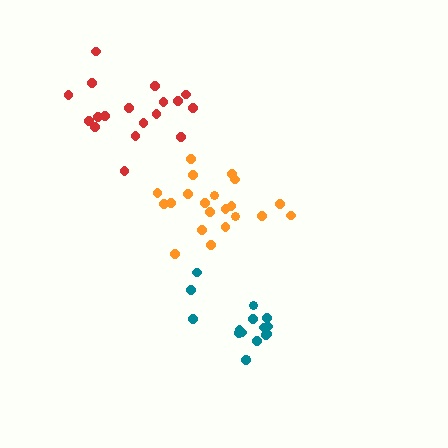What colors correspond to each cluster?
The clusters are colored: teal, red, orange.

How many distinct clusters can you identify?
There are 3 distinct clusters.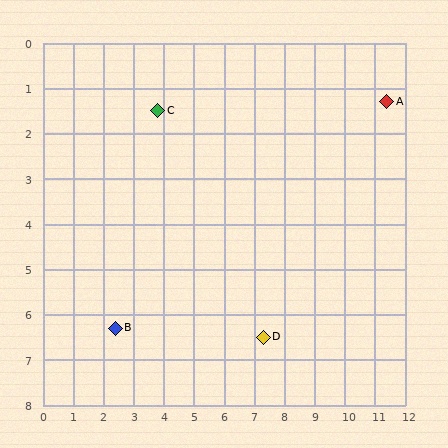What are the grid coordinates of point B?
Point B is at approximately (2.4, 6.3).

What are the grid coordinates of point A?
Point A is at approximately (11.4, 1.3).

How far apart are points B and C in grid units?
Points B and C are about 5.0 grid units apart.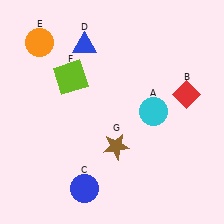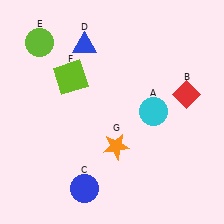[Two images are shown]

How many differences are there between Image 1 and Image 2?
There are 2 differences between the two images.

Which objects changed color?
E changed from orange to lime. G changed from brown to orange.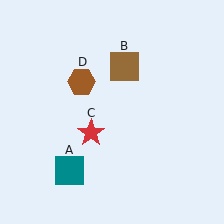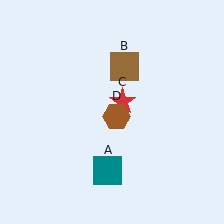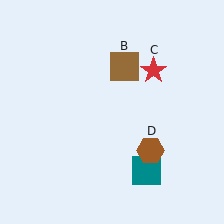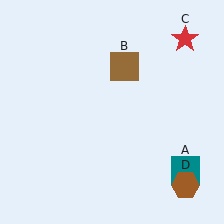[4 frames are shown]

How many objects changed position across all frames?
3 objects changed position: teal square (object A), red star (object C), brown hexagon (object D).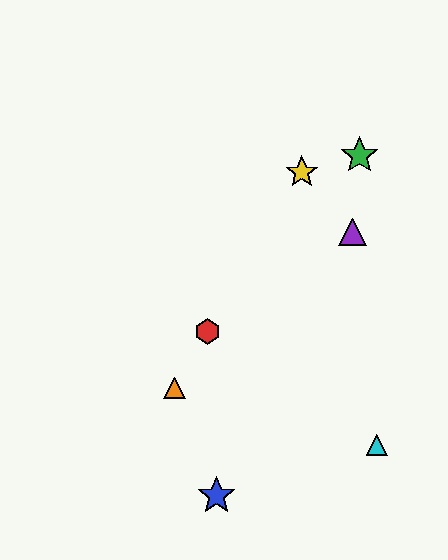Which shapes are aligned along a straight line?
The red hexagon, the yellow star, the orange triangle are aligned along a straight line.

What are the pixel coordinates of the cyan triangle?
The cyan triangle is at (377, 445).